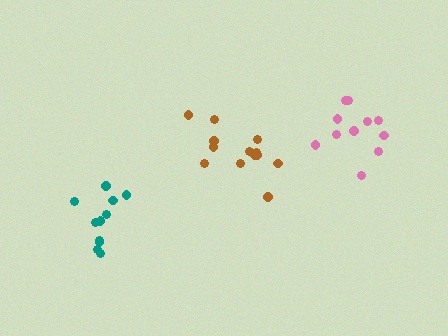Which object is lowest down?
The teal cluster is bottommost.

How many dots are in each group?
Group 1: 11 dots, Group 2: 11 dots, Group 3: 13 dots (35 total).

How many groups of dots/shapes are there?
There are 3 groups.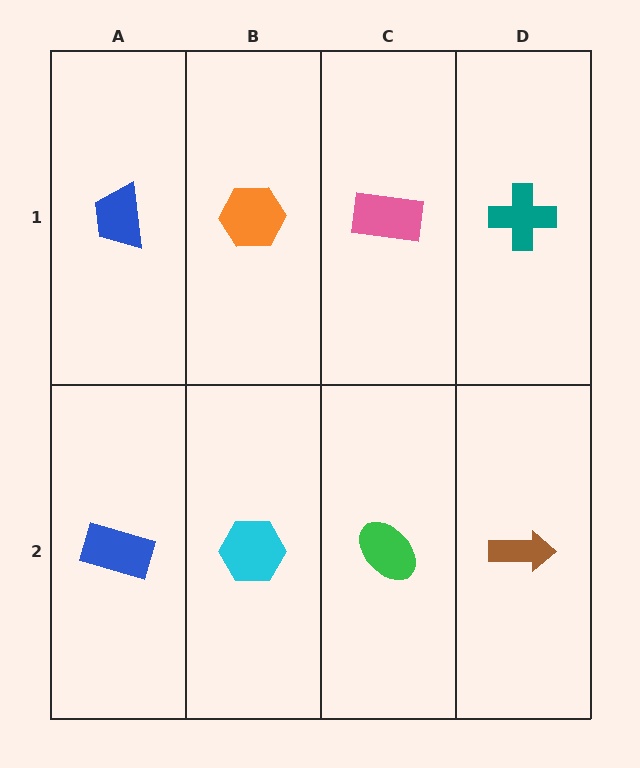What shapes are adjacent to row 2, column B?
An orange hexagon (row 1, column B), a blue rectangle (row 2, column A), a green ellipse (row 2, column C).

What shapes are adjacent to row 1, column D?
A brown arrow (row 2, column D), a pink rectangle (row 1, column C).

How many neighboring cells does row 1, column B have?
3.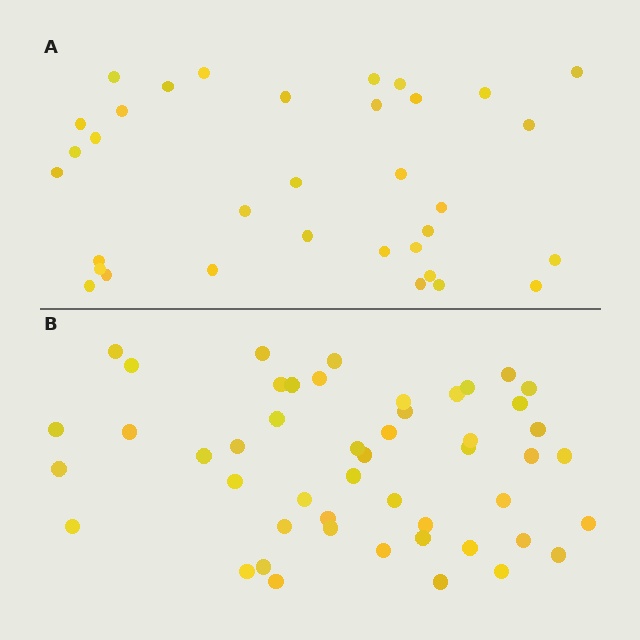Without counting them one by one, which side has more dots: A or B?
Region B (the bottom region) has more dots.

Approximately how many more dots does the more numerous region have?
Region B has approximately 15 more dots than region A.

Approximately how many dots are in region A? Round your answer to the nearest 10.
About 30 dots. (The exact count is 34, which rounds to 30.)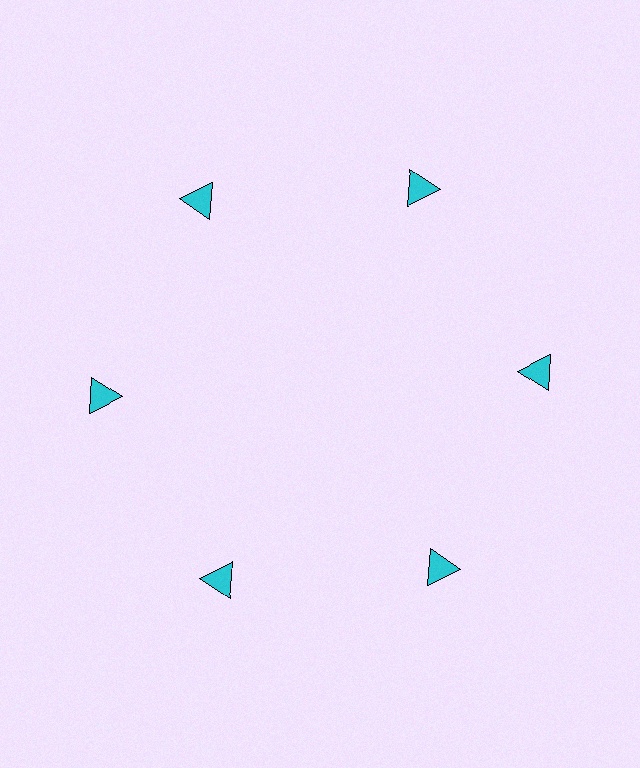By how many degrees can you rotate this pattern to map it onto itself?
The pattern maps onto itself every 60 degrees of rotation.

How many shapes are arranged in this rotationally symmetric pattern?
There are 6 shapes, arranged in 6 groups of 1.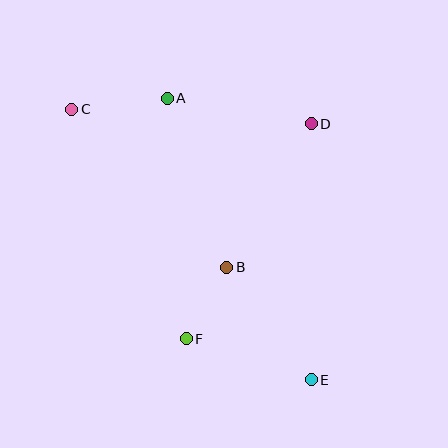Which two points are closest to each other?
Points B and F are closest to each other.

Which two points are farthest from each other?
Points C and E are farthest from each other.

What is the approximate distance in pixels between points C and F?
The distance between C and F is approximately 256 pixels.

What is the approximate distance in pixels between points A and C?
The distance between A and C is approximately 96 pixels.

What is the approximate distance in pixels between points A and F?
The distance between A and F is approximately 242 pixels.